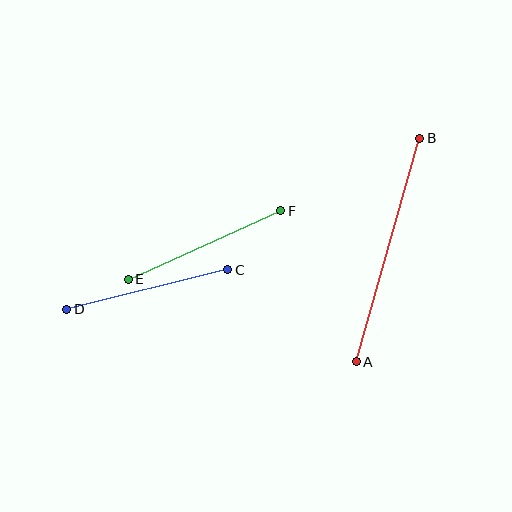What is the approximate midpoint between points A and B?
The midpoint is at approximately (388, 250) pixels.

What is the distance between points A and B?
The distance is approximately 232 pixels.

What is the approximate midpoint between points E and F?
The midpoint is at approximately (204, 245) pixels.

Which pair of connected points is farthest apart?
Points A and B are farthest apart.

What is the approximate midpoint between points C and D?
The midpoint is at approximately (147, 290) pixels.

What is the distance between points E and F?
The distance is approximately 167 pixels.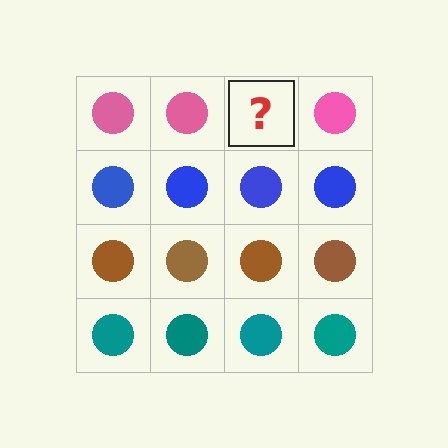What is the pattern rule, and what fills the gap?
The rule is that each row has a consistent color. The gap should be filled with a pink circle.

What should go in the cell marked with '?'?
The missing cell should contain a pink circle.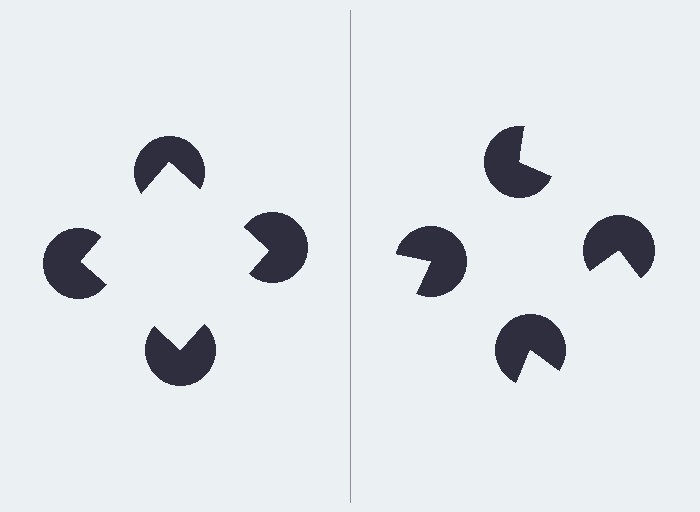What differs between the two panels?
The pac-man discs are positioned identically on both sides; only the wedge orientations differ. On the left they align to a square; on the right they are misaligned.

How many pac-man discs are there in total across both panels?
8 — 4 on each side.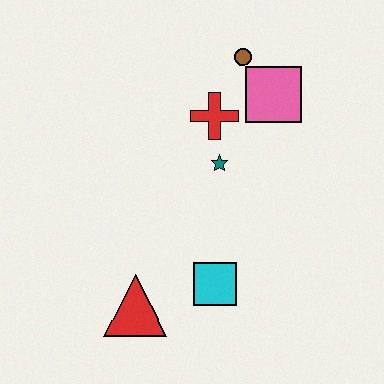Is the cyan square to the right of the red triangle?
Yes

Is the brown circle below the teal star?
No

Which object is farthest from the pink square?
The red triangle is farthest from the pink square.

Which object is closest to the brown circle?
The pink square is closest to the brown circle.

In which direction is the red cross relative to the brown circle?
The red cross is below the brown circle.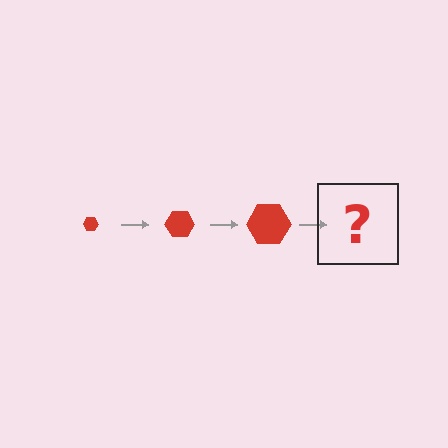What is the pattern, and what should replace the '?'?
The pattern is that the hexagon gets progressively larger each step. The '?' should be a red hexagon, larger than the previous one.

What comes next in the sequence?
The next element should be a red hexagon, larger than the previous one.